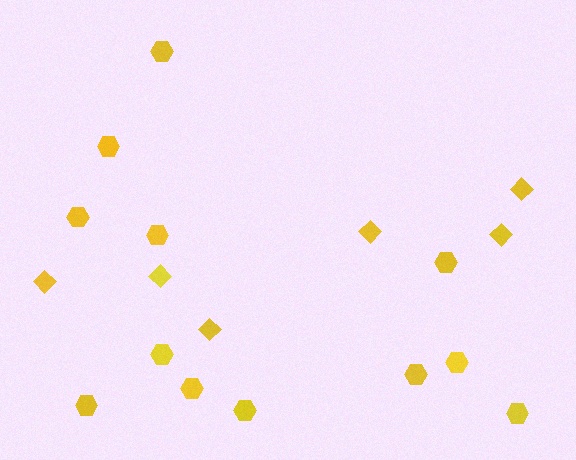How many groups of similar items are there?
There are 2 groups: one group of hexagons (12) and one group of diamonds (6).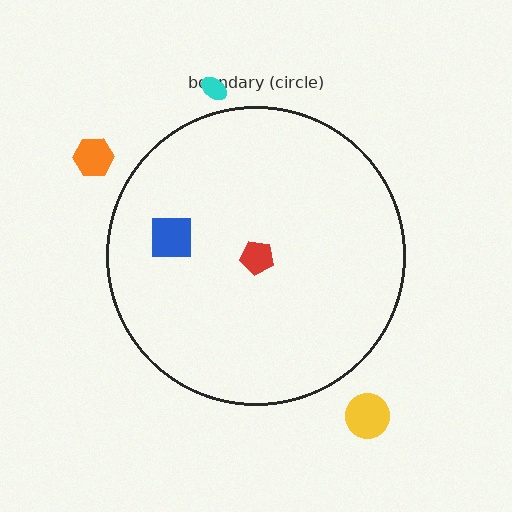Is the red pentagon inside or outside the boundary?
Inside.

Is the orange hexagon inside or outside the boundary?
Outside.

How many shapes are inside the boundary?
2 inside, 3 outside.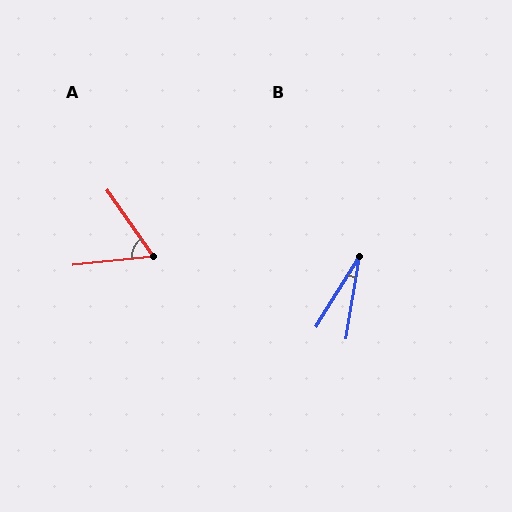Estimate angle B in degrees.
Approximately 22 degrees.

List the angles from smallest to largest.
B (22°), A (61°).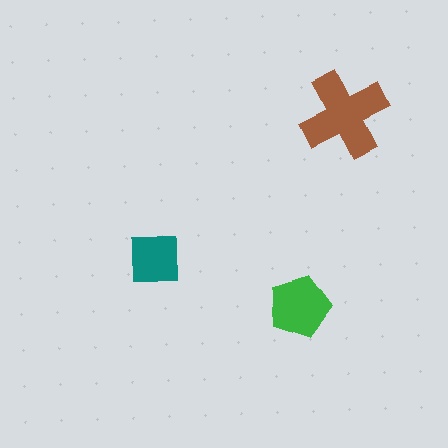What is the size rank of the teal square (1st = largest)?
3rd.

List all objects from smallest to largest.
The teal square, the green pentagon, the brown cross.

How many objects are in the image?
There are 3 objects in the image.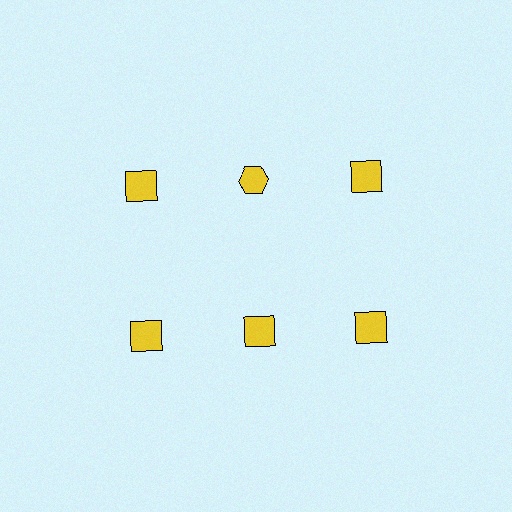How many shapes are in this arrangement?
There are 6 shapes arranged in a grid pattern.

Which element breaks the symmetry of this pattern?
The yellow hexagon in the top row, second from left column breaks the symmetry. All other shapes are yellow squares.